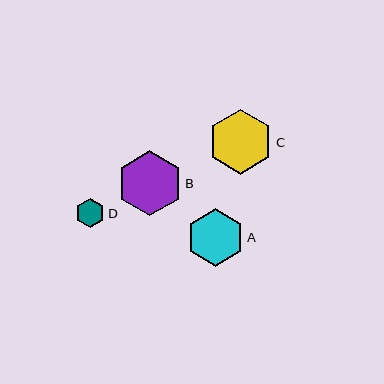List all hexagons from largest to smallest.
From largest to smallest: B, C, A, D.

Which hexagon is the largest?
Hexagon B is the largest with a size of approximately 65 pixels.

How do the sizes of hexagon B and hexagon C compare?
Hexagon B and hexagon C are approximately the same size.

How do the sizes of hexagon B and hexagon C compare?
Hexagon B and hexagon C are approximately the same size.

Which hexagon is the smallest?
Hexagon D is the smallest with a size of approximately 29 pixels.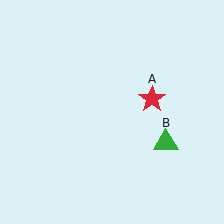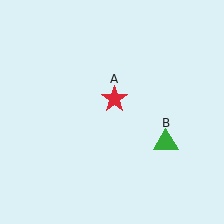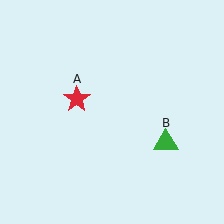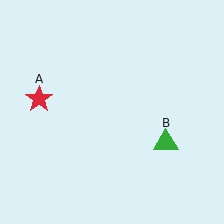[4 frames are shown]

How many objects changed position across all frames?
1 object changed position: red star (object A).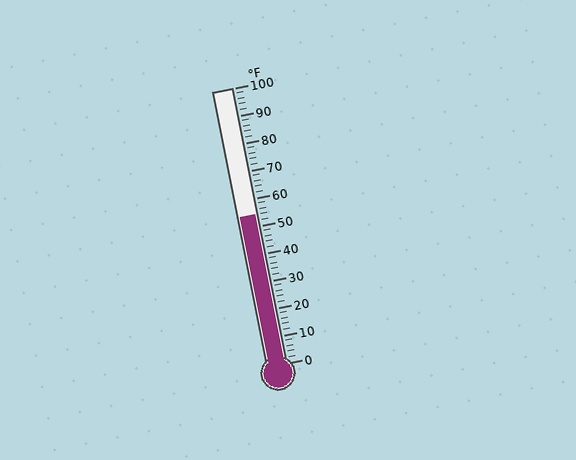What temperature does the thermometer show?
The thermometer shows approximately 54°F.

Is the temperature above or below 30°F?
The temperature is above 30°F.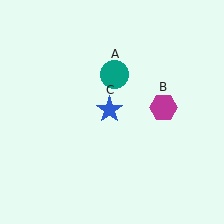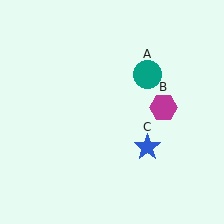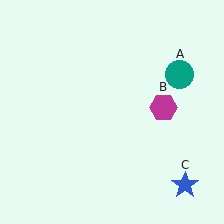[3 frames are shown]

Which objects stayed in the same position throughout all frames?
Magenta hexagon (object B) remained stationary.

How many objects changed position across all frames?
2 objects changed position: teal circle (object A), blue star (object C).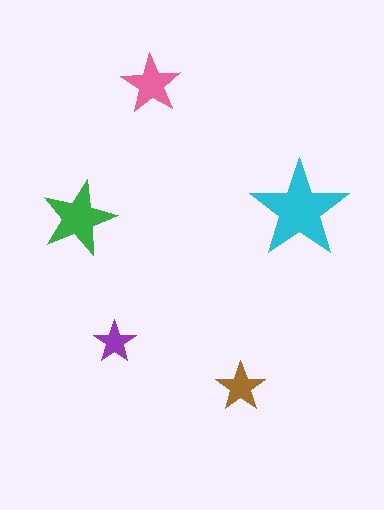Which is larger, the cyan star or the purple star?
The cyan one.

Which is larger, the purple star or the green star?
The green one.